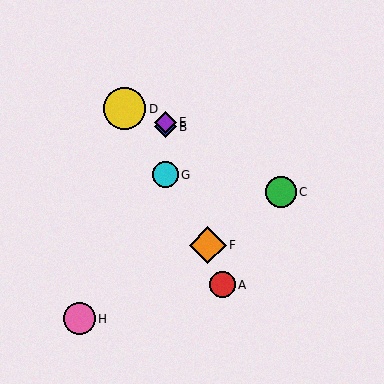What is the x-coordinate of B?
Object B is at x≈165.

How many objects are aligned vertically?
3 objects (B, E, G) are aligned vertically.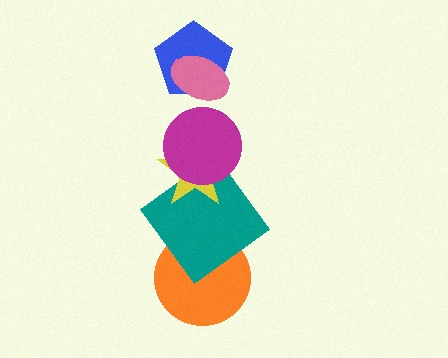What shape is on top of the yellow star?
The magenta circle is on top of the yellow star.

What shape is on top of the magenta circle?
The blue pentagon is on top of the magenta circle.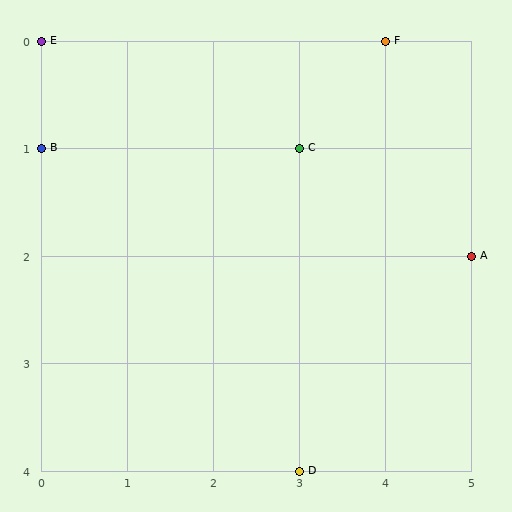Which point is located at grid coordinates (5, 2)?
Point A is at (5, 2).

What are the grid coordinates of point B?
Point B is at grid coordinates (0, 1).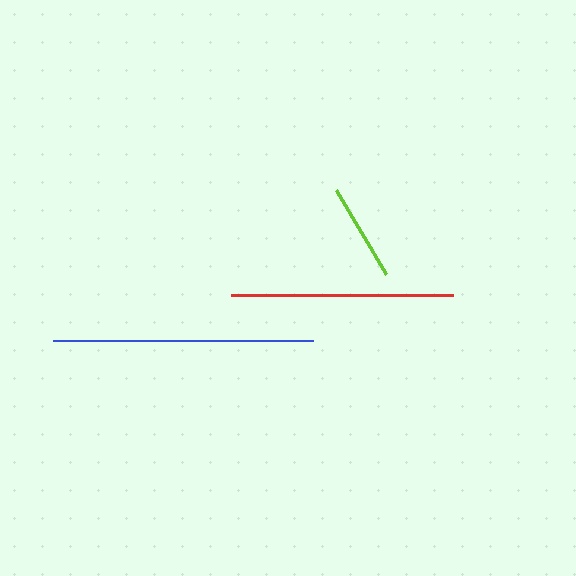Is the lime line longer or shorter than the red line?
The red line is longer than the lime line.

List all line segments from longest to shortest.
From longest to shortest: blue, red, lime.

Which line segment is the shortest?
The lime line is the shortest at approximately 98 pixels.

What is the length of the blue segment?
The blue segment is approximately 260 pixels long.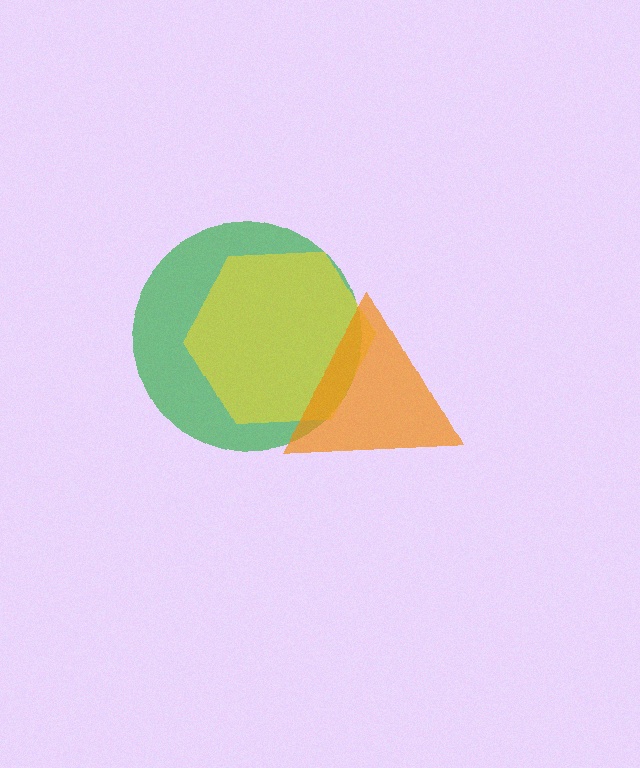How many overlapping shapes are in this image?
There are 3 overlapping shapes in the image.